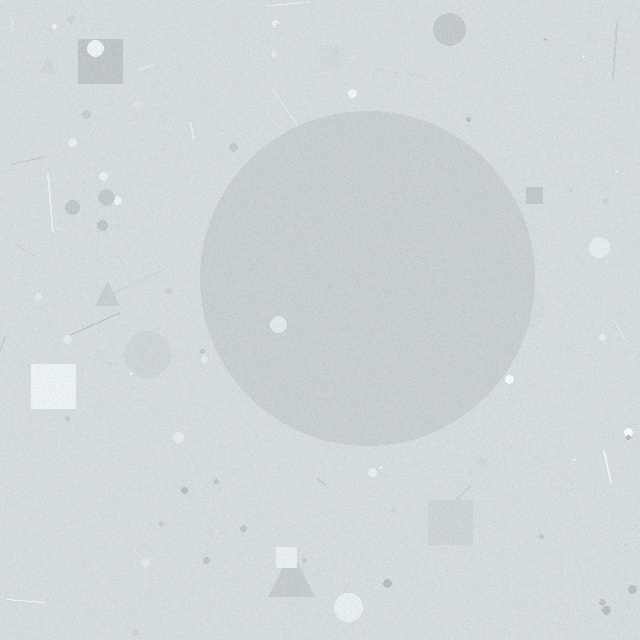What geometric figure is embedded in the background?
A circle is embedded in the background.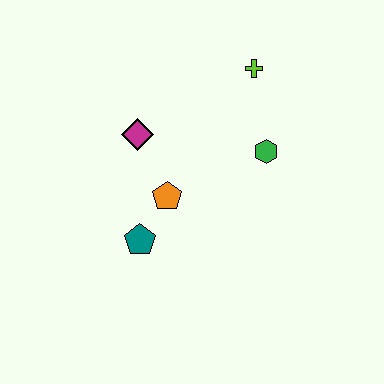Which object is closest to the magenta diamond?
The orange pentagon is closest to the magenta diamond.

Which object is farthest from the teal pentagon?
The lime cross is farthest from the teal pentagon.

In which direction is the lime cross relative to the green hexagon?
The lime cross is above the green hexagon.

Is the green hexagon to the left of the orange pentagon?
No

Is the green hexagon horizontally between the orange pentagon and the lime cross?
No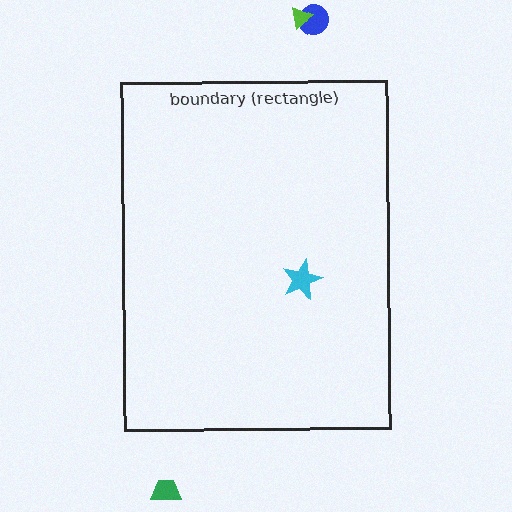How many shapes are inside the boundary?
1 inside, 3 outside.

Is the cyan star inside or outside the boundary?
Inside.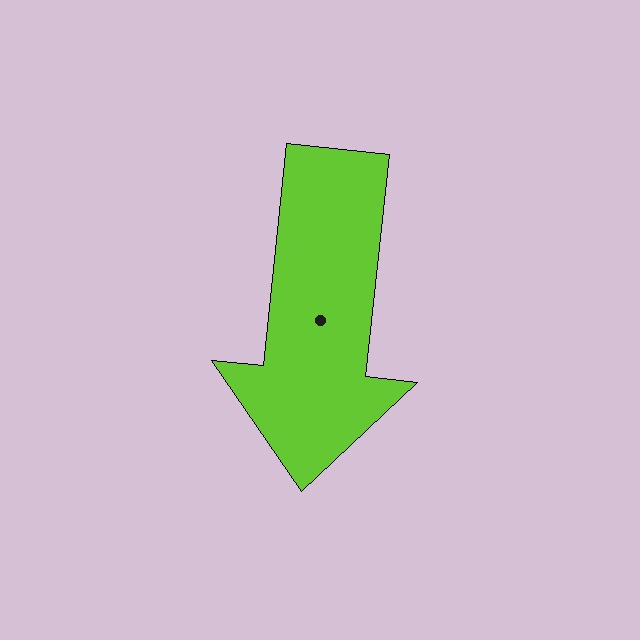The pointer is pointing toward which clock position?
Roughly 6 o'clock.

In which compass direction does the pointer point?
South.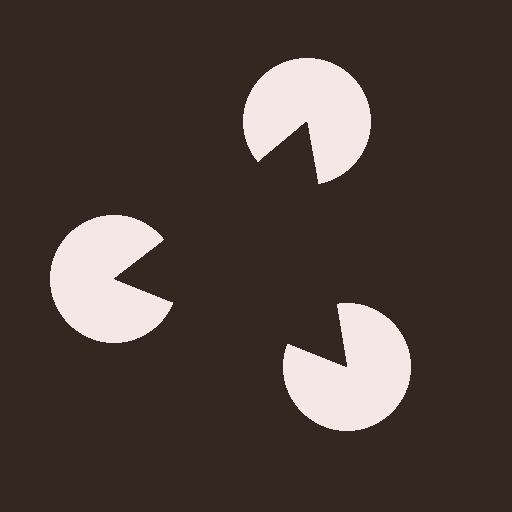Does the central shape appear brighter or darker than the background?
It typically appears slightly darker than the background, even though no actual brightness change is drawn.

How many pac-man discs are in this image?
There are 3 — one at each vertex of the illusory triangle.